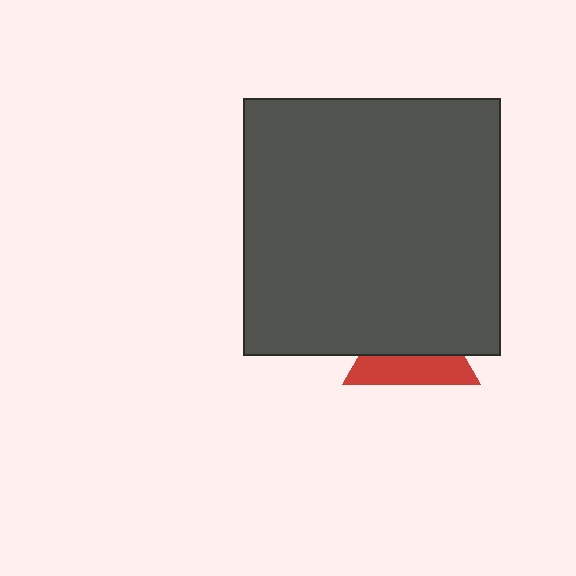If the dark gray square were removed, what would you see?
You would see the complete red triangle.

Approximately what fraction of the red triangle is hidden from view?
Roughly 57% of the red triangle is hidden behind the dark gray square.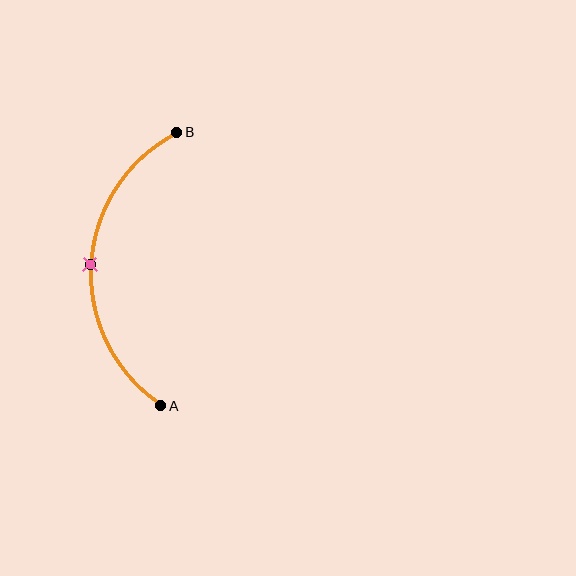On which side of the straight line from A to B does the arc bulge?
The arc bulges to the left of the straight line connecting A and B.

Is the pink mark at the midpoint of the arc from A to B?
Yes. The pink mark lies on the arc at equal arc-length from both A and B — it is the arc midpoint.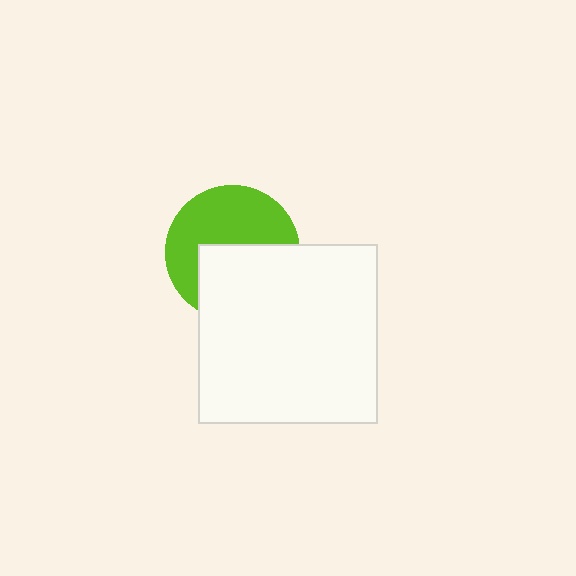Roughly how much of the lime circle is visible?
About half of it is visible (roughly 53%).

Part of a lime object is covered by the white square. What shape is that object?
It is a circle.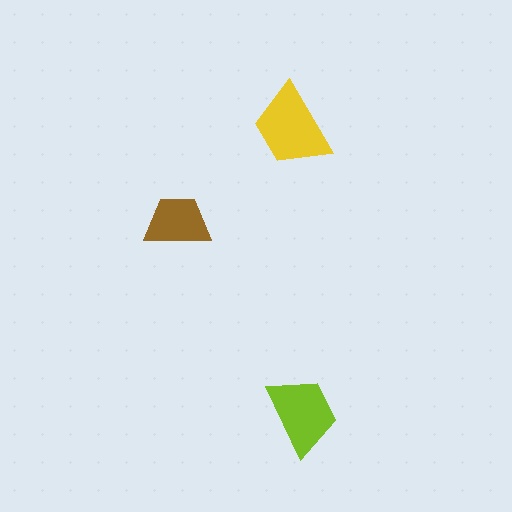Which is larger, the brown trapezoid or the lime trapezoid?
The lime one.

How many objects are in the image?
There are 3 objects in the image.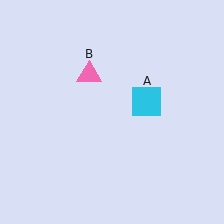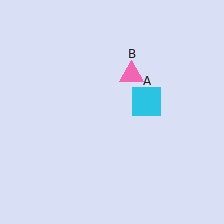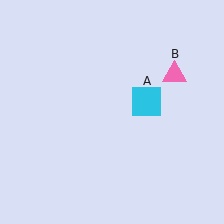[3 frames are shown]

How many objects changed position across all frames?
1 object changed position: pink triangle (object B).